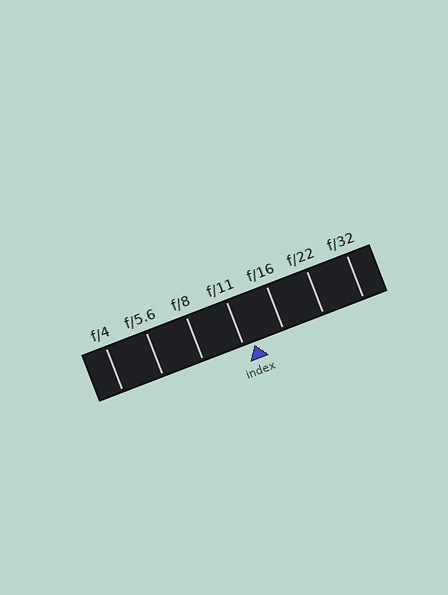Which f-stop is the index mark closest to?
The index mark is closest to f/11.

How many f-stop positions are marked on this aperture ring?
There are 7 f-stop positions marked.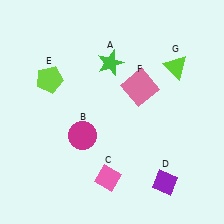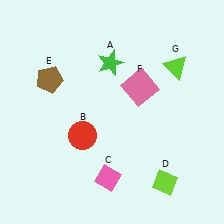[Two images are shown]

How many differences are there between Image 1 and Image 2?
There are 3 differences between the two images.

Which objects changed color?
B changed from magenta to red. D changed from purple to lime. E changed from lime to brown.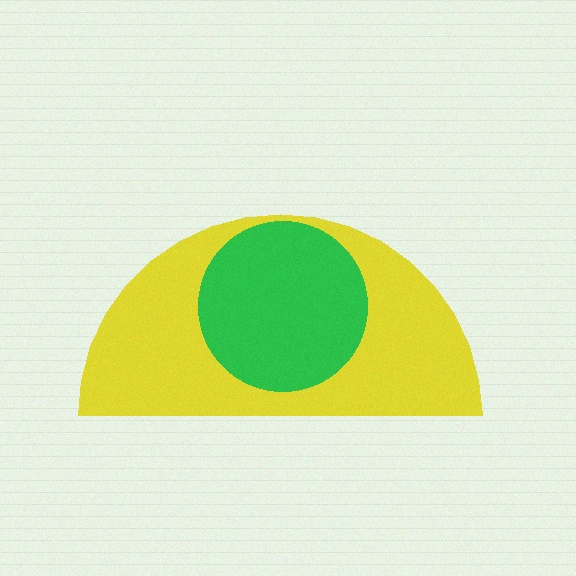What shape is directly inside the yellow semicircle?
The green circle.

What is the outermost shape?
The yellow semicircle.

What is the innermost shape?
The green circle.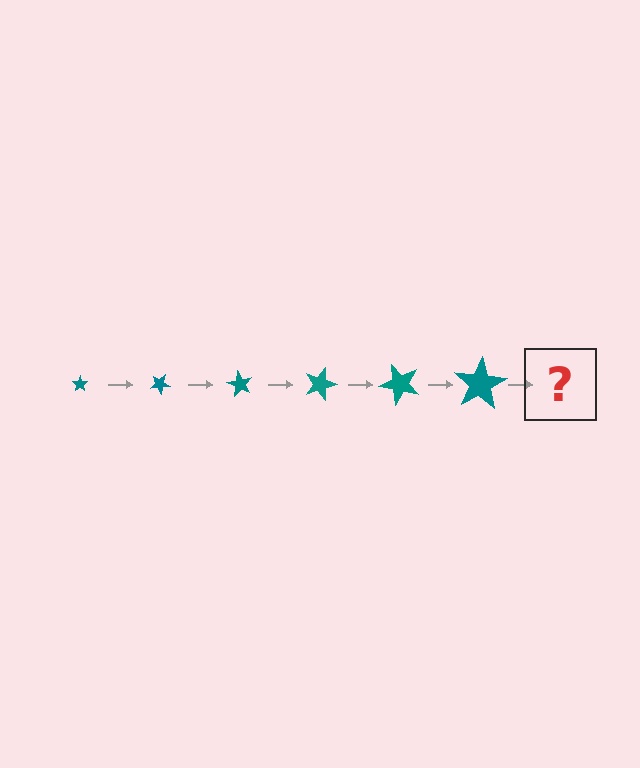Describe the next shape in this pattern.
It should be a star, larger than the previous one and rotated 180 degrees from the start.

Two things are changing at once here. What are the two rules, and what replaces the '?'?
The two rules are that the star grows larger each step and it rotates 30 degrees each step. The '?' should be a star, larger than the previous one and rotated 180 degrees from the start.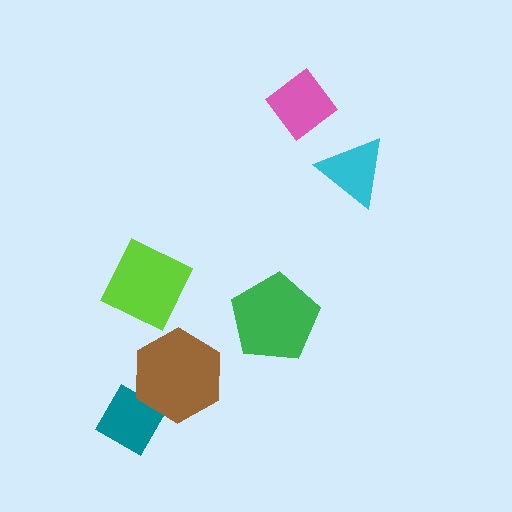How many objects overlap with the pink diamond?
0 objects overlap with the pink diamond.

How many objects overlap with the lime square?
0 objects overlap with the lime square.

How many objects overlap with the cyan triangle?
0 objects overlap with the cyan triangle.